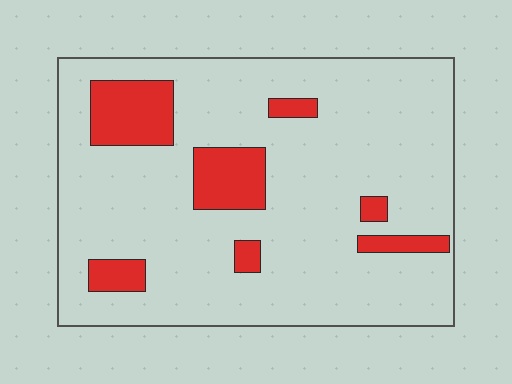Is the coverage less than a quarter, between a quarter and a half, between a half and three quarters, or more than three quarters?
Less than a quarter.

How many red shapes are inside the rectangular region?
7.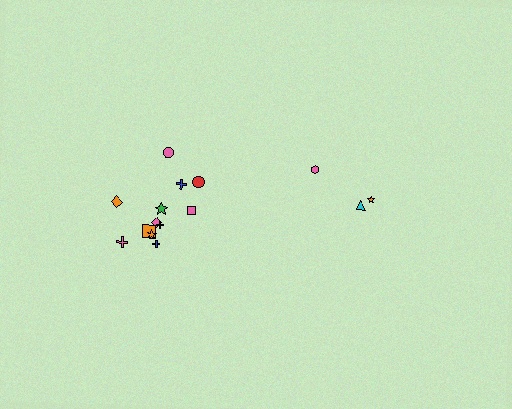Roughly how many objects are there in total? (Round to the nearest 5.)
Roughly 15 objects in total.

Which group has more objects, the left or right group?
The left group.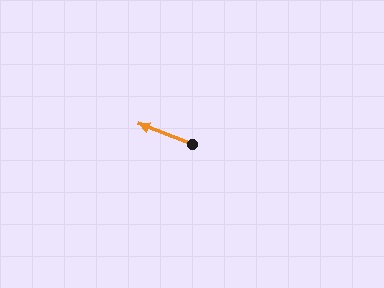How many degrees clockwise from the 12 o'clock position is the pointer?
Approximately 290 degrees.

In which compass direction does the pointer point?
West.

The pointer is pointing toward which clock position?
Roughly 10 o'clock.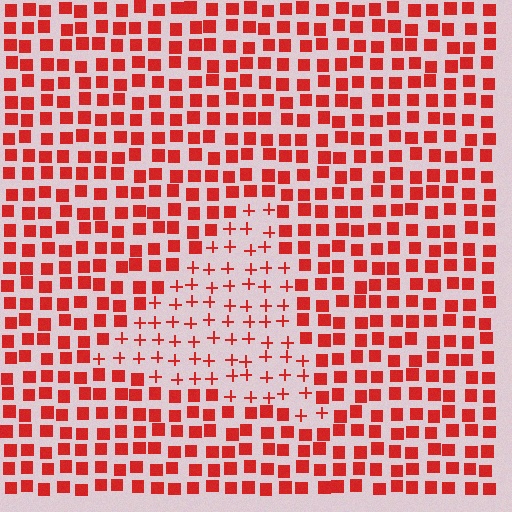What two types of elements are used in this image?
The image uses plus signs inside the triangle region and squares outside it.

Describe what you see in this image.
The image is filled with small red elements arranged in a uniform grid. A triangle-shaped region contains plus signs, while the surrounding area contains squares. The boundary is defined purely by the change in element shape.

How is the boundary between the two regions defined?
The boundary is defined by a change in element shape: plus signs inside vs. squares outside. All elements share the same color and spacing.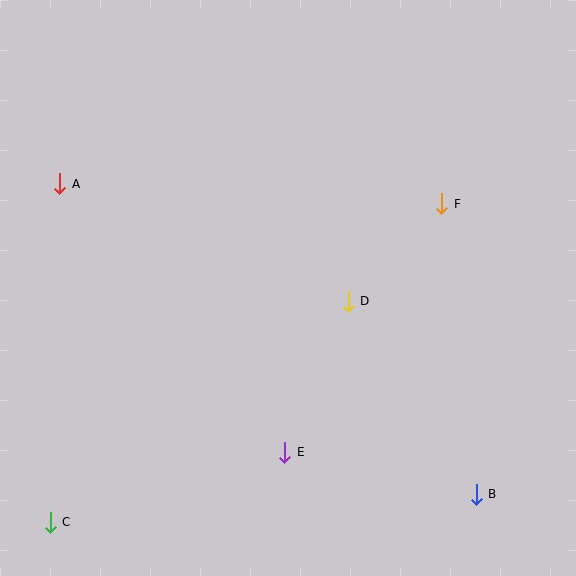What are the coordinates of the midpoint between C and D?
The midpoint between C and D is at (199, 412).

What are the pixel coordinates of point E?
Point E is at (285, 452).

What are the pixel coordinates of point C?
Point C is at (50, 522).